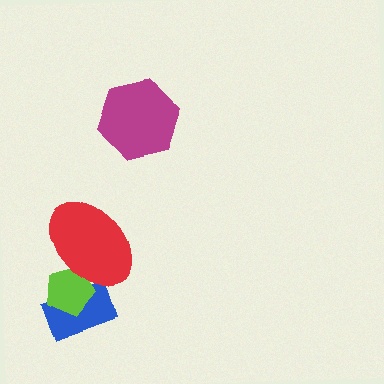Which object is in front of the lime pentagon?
The red ellipse is in front of the lime pentagon.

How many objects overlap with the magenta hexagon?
0 objects overlap with the magenta hexagon.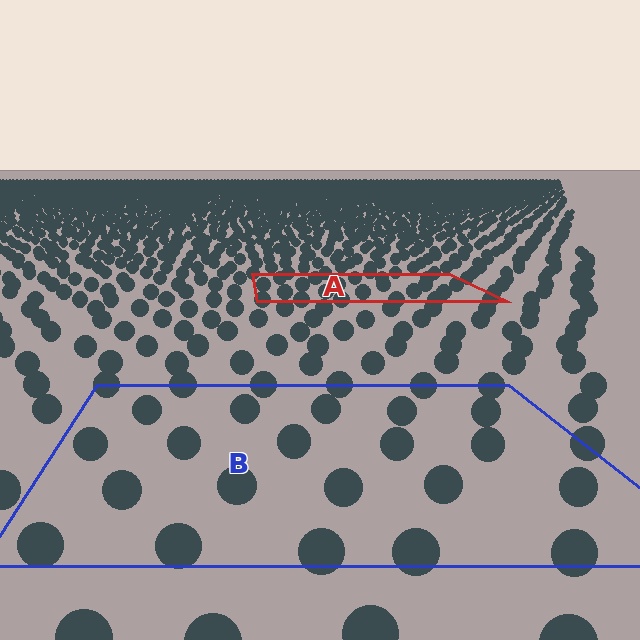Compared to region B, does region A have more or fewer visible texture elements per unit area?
Region A has more texture elements per unit area — they are packed more densely because it is farther away.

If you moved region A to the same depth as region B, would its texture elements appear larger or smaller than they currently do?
They would appear larger. At a closer depth, the same texture elements are projected at a bigger on-screen size.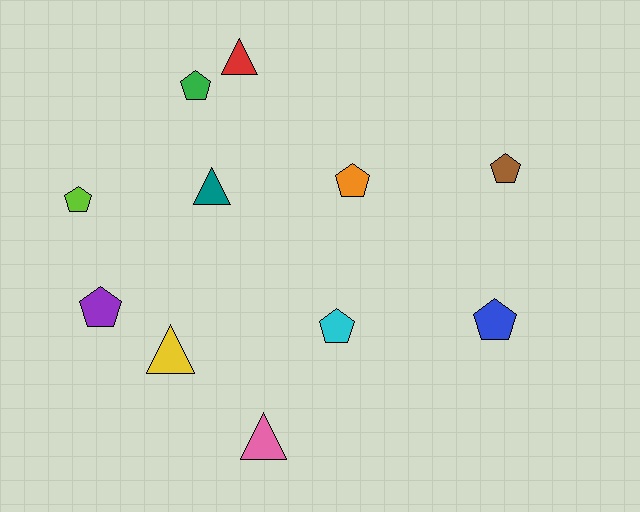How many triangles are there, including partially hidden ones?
There are 4 triangles.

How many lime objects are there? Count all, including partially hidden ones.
There is 1 lime object.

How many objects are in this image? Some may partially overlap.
There are 11 objects.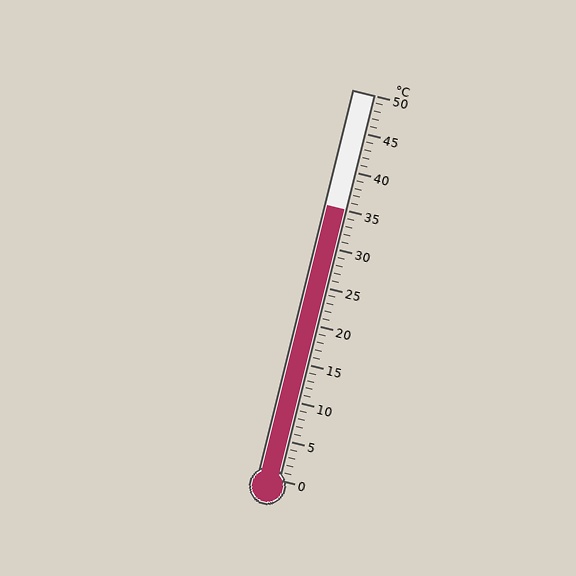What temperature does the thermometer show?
The thermometer shows approximately 35°C.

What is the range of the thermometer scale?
The thermometer scale ranges from 0°C to 50°C.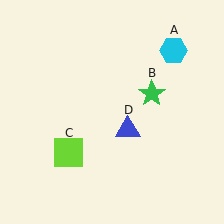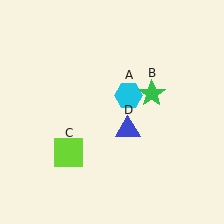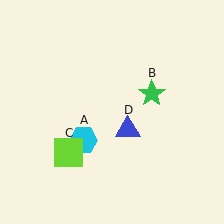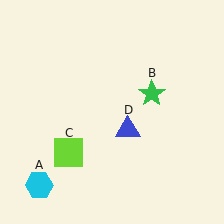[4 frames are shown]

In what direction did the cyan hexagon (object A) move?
The cyan hexagon (object A) moved down and to the left.